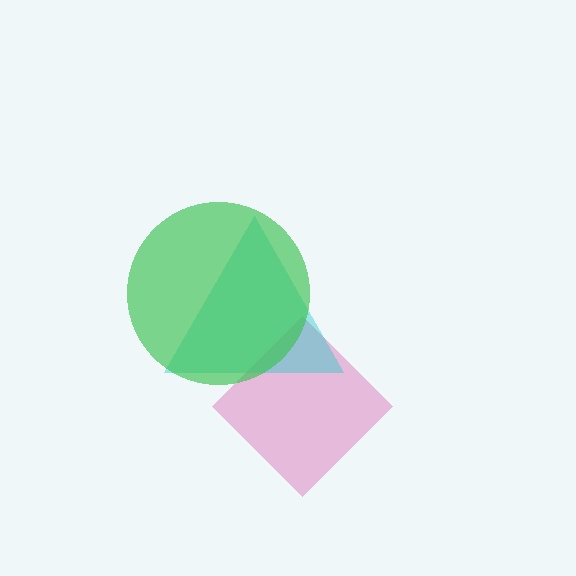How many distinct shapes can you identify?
There are 3 distinct shapes: a pink diamond, a cyan triangle, a green circle.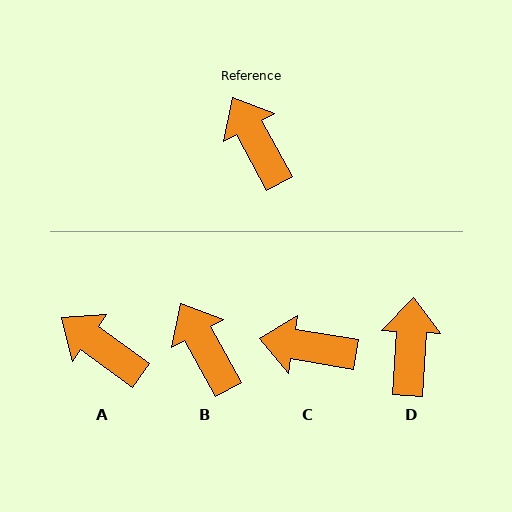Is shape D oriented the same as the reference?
No, it is off by about 32 degrees.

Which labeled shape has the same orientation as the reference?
B.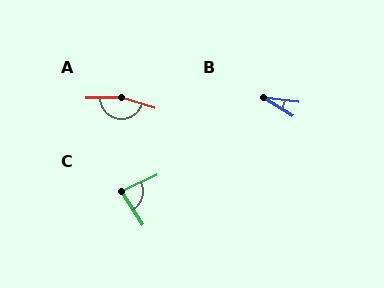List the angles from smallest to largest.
B (25°), C (83°), A (161°).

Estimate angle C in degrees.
Approximately 83 degrees.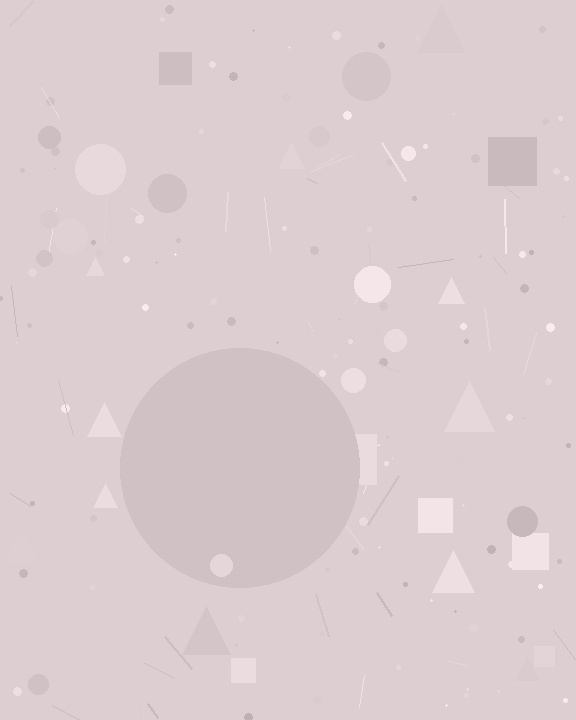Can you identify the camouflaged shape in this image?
The camouflaged shape is a circle.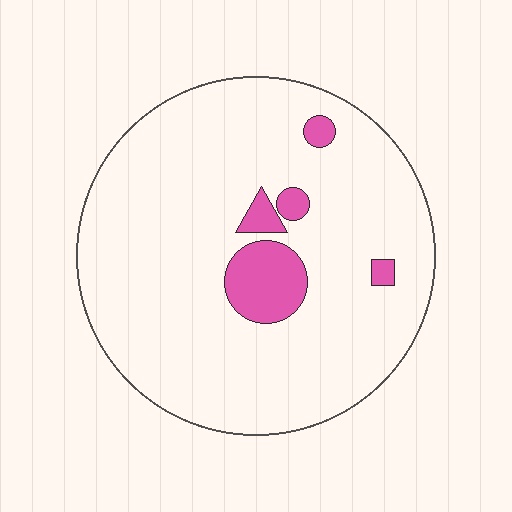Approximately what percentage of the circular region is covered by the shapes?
Approximately 10%.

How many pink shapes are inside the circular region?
5.